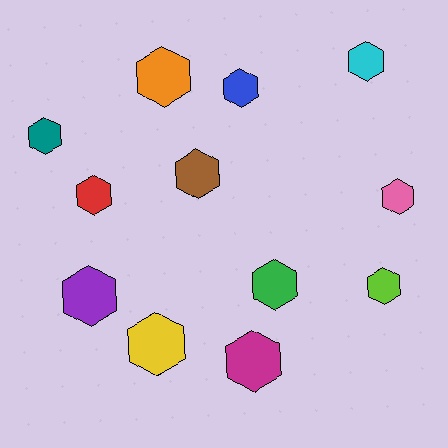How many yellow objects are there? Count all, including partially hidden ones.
There is 1 yellow object.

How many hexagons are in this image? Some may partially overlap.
There are 12 hexagons.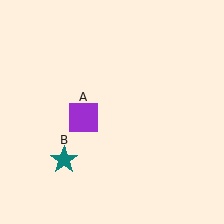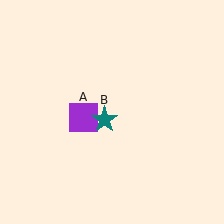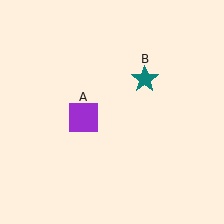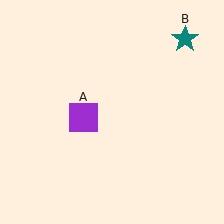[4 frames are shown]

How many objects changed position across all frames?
1 object changed position: teal star (object B).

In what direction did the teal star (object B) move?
The teal star (object B) moved up and to the right.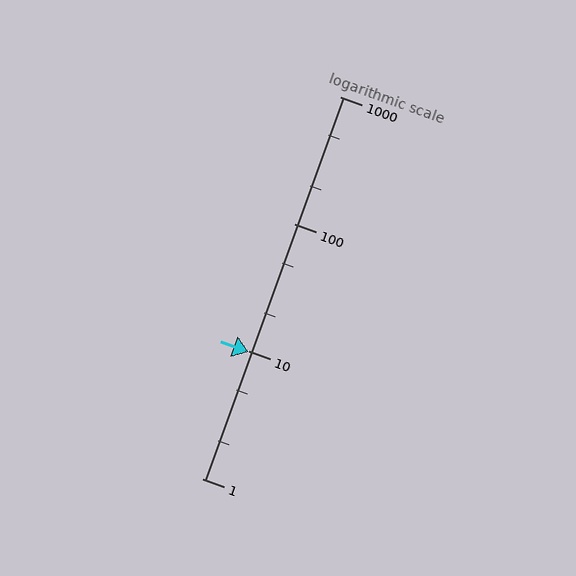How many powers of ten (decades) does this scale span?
The scale spans 3 decades, from 1 to 1000.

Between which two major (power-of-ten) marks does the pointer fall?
The pointer is between 1 and 10.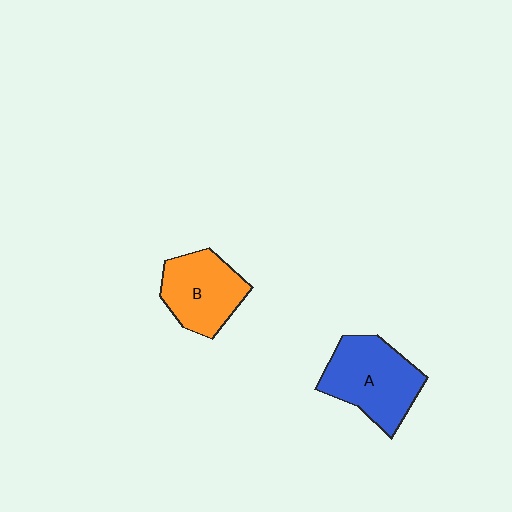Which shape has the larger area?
Shape A (blue).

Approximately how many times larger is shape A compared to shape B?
Approximately 1.2 times.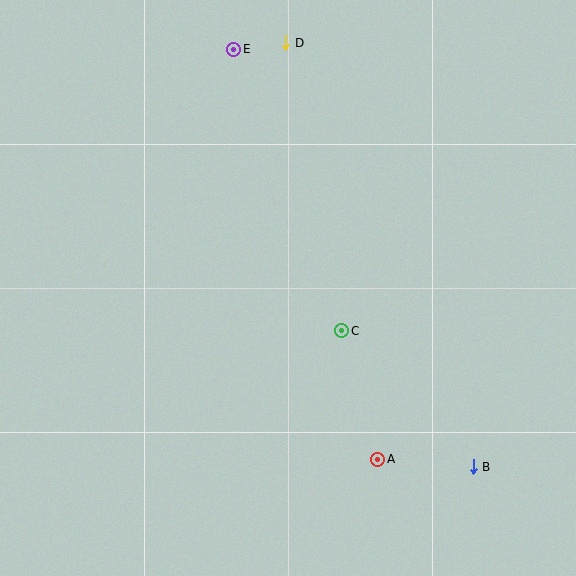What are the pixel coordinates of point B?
Point B is at (473, 467).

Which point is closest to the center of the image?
Point C at (342, 331) is closest to the center.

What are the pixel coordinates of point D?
Point D is at (286, 43).